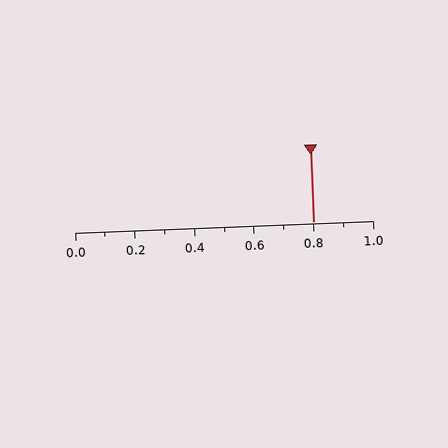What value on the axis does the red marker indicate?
The marker indicates approximately 0.8.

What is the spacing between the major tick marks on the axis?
The major ticks are spaced 0.2 apart.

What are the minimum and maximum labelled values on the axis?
The axis runs from 0.0 to 1.0.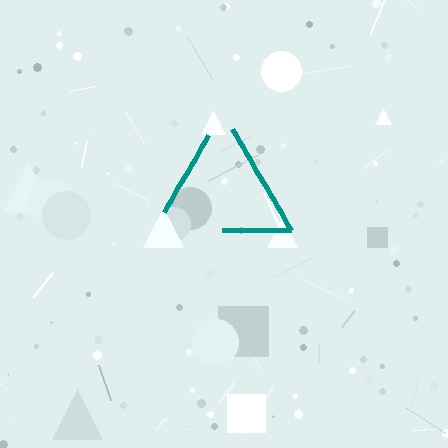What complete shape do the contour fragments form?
The contour fragments form a triangle.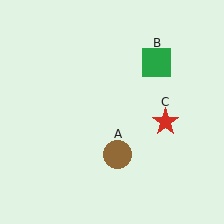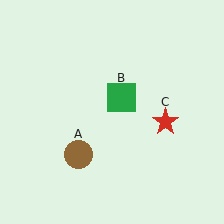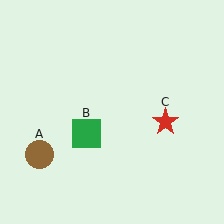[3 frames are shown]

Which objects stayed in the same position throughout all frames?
Red star (object C) remained stationary.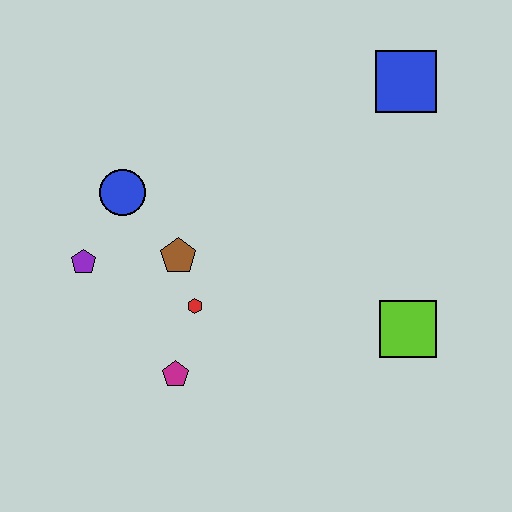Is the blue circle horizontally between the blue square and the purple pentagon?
Yes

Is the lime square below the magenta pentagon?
No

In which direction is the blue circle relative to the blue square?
The blue circle is to the left of the blue square.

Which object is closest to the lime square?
The red hexagon is closest to the lime square.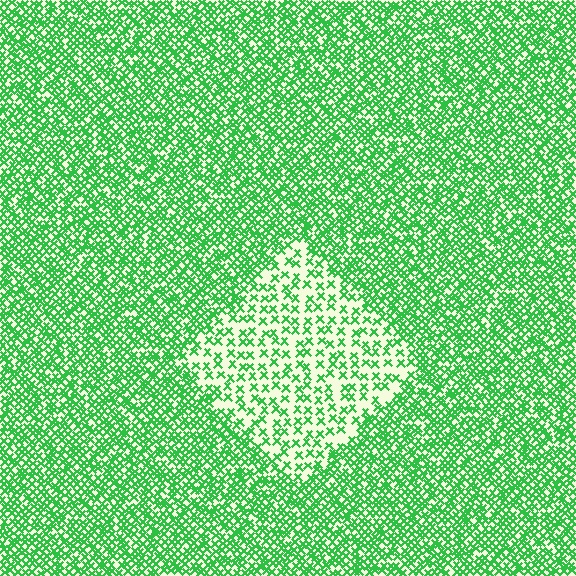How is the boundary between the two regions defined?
The boundary is defined by a change in element density (approximately 2.4x ratio). All elements are the same color, size, and shape.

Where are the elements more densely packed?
The elements are more densely packed outside the diamond boundary.